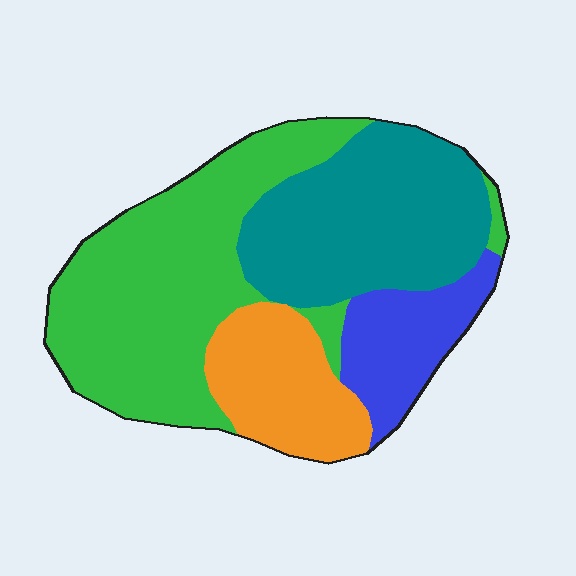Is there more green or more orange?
Green.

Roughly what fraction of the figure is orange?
Orange covers about 15% of the figure.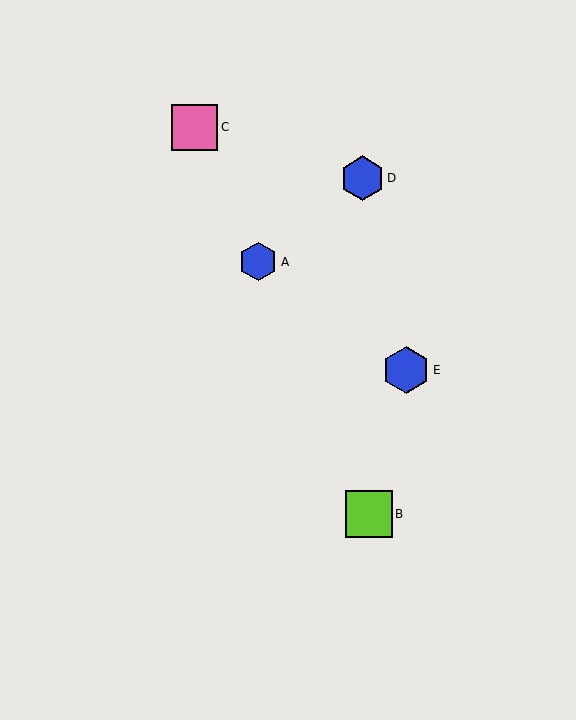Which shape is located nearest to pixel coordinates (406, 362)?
The blue hexagon (labeled E) at (406, 370) is nearest to that location.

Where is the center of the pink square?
The center of the pink square is at (194, 127).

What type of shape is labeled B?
Shape B is a lime square.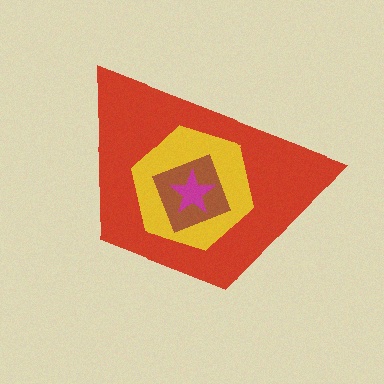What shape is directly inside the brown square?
The magenta star.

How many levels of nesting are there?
4.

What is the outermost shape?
The red trapezoid.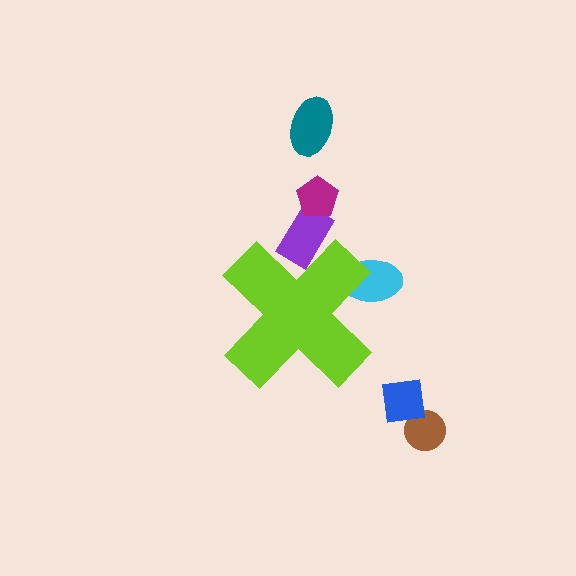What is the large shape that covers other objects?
A lime cross.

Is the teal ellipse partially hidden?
No, the teal ellipse is fully visible.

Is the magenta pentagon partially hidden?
No, the magenta pentagon is fully visible.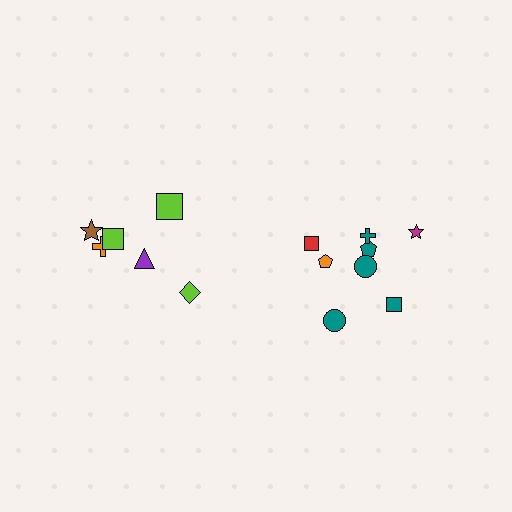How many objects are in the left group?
There are 6 objects.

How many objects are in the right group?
There are 8 objects.